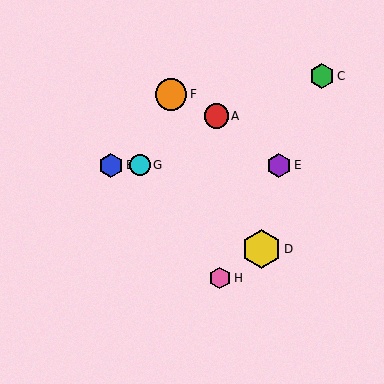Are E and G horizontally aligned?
Yes, both are at y≈165.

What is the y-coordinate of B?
Object B is at y≈165.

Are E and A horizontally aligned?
No, E is at y≈165 and A is at y≈116.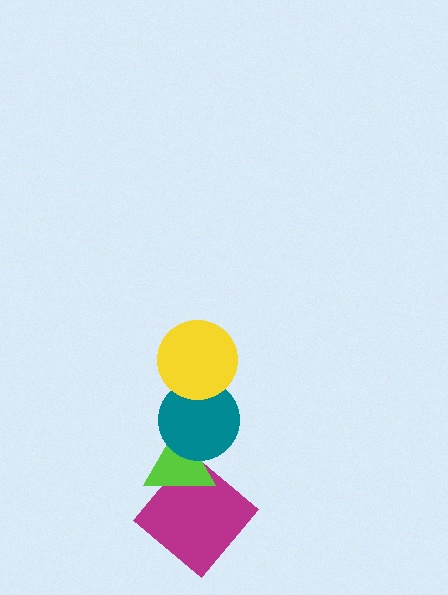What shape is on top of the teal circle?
The yellow circle is on top of the teal circle.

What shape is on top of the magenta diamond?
The lime triangle is on top of the magenta diamond.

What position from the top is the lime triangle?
The lime triangle is 3rd from the top.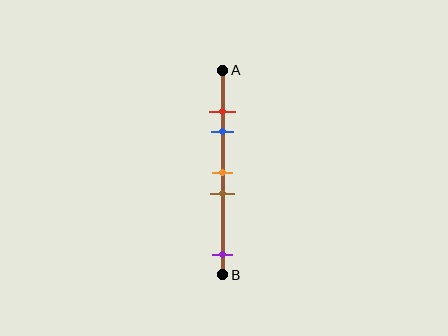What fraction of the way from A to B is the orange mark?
The orange mark is approximately 50% (0.5) of the way from A to B.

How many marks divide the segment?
There are 5 marks dividing the segment.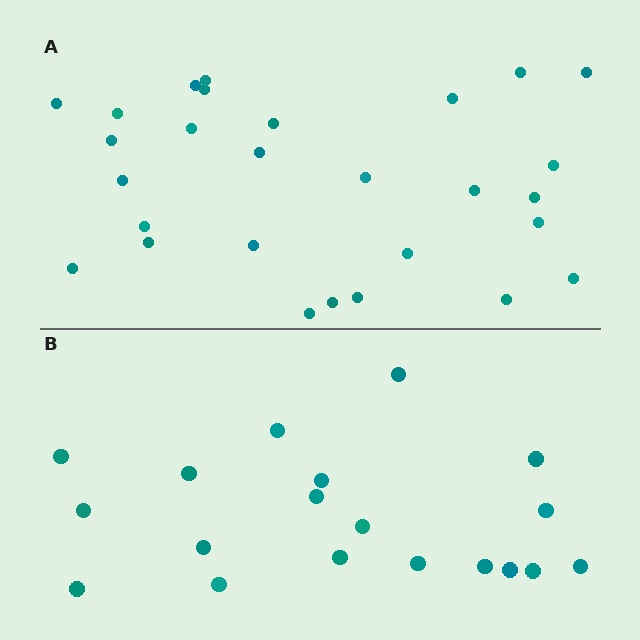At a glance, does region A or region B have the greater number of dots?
Region A (the top region) has more dots.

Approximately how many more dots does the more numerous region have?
Region A has roughly 8 or so more dots than region B.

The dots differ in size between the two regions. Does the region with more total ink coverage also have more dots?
No. Region B has more total ink coverage because its dots are larger, but region A actually contains more individual dots. Total area can be misleading — the number of items is what matters here.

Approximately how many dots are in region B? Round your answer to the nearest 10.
About 20 dots. (The exact count is 19, which rounds to 20.)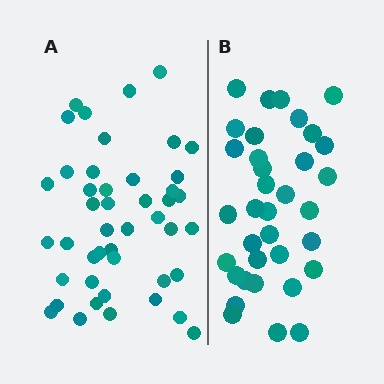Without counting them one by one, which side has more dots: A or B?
Region A (the left region) has more dots.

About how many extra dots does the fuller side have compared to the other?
Region A has roughly 10 or so more dots than region B.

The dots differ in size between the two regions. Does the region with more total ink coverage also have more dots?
No. Region B has more total ink coverage because its dots are larger, but region A actually contains more individual dots. Total area can be misleading — the number of items is what matters here.